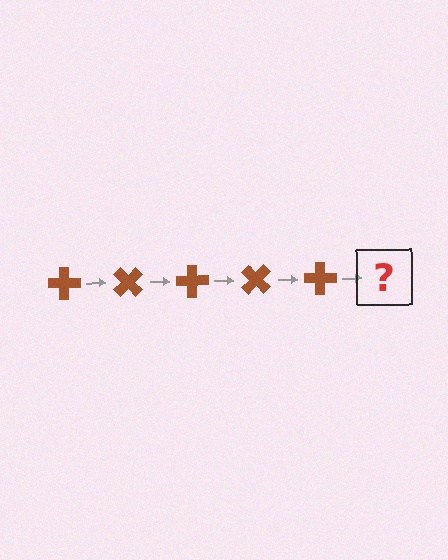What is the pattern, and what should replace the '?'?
The pattern is that the cross rotates 45 degrees each step. The '?' should be a brown cross rotated 225 degrees.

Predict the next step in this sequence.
The next step is a brown cross rotated 225 degrees.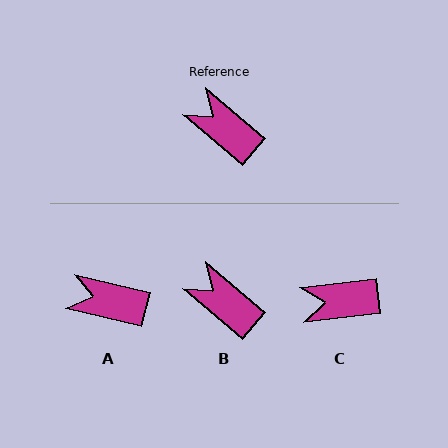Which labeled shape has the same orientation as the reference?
B.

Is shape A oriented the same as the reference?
No, it is off by about 27 degrees.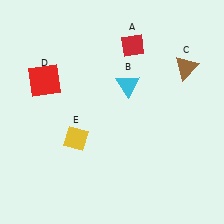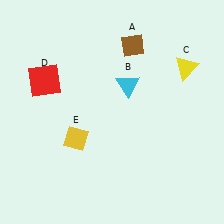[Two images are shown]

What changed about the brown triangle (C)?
In Image 1, C is brown. In Image 2, it changed to yellow.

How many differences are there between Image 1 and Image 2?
There are 2 differences between the two images.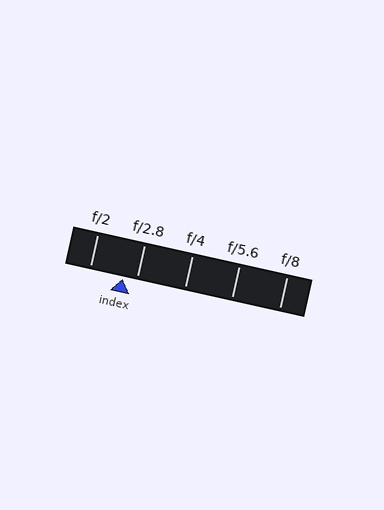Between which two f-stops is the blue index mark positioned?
The index mark is between f/2 and f/2.8.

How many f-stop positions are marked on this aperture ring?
There are 5 f-stop positions marked.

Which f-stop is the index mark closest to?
The index mark is closest to f/2.8.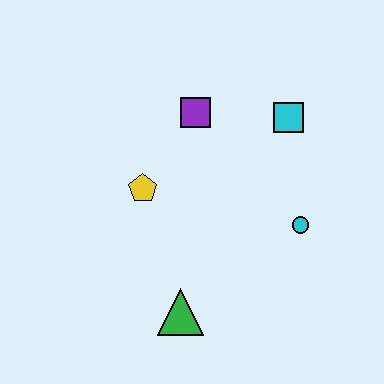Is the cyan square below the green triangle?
No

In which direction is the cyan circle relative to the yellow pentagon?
The cyan circle is to the right of the yellow pentagon.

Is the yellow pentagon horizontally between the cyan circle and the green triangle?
No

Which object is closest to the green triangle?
The yellow pentagon is closest to the green triangle.